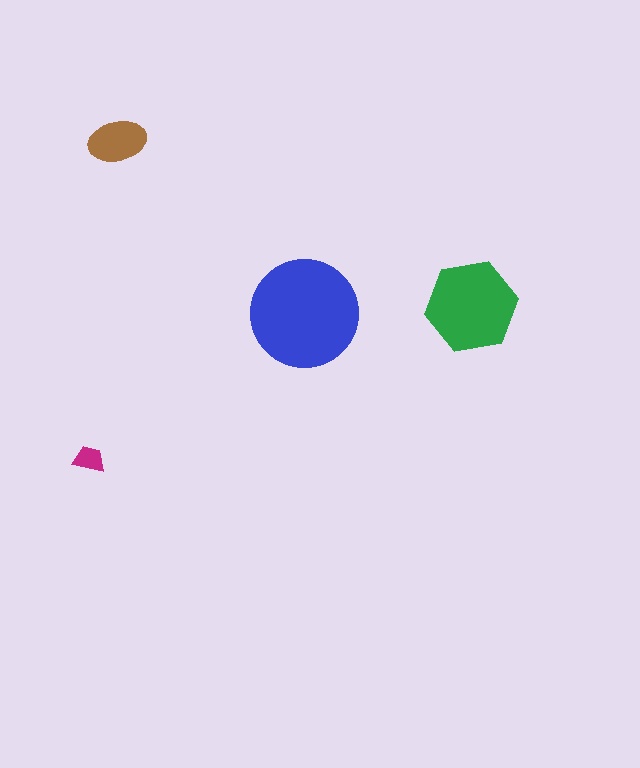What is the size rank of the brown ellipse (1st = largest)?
3rd.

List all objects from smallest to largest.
The magenta trapezoid, the brown ellipse, the green hexagon, the blue circle.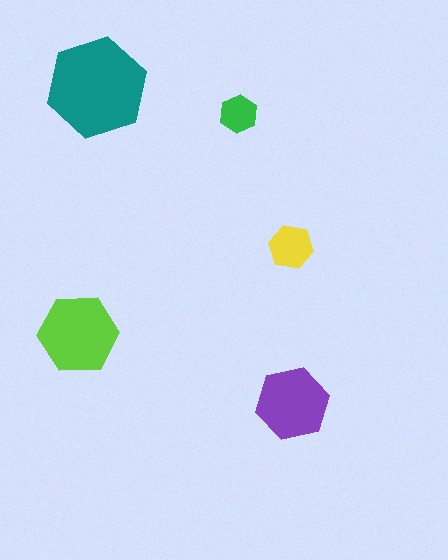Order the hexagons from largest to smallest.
the teal one, the lime one, the purple one, the yellow one, the green one.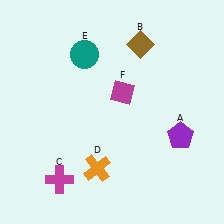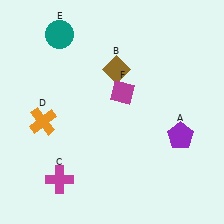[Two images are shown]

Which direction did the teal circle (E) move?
The teal circle (E) moved left.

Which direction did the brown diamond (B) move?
The brown diamond (B) moved left.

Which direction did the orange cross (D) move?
The orange cross (D) moved left.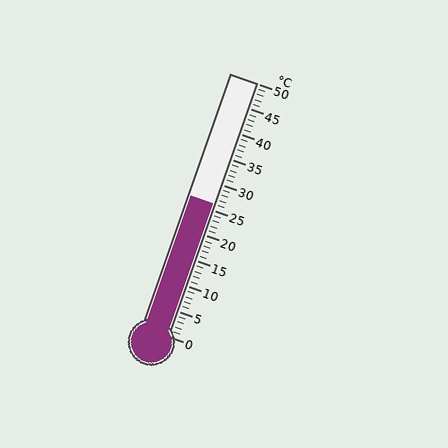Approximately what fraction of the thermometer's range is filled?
The thermometer is filled to approximately 50% of its range.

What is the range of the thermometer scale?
The thermometer scale ranges from 0°C to 50°C.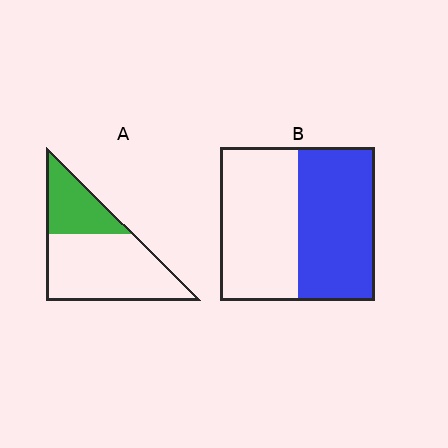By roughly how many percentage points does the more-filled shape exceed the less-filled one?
By roughly 20 percentage points (B over A).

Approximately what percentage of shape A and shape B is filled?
A is approximately 30% and B is approximately 50%.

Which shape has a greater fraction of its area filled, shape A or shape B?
Shape B.